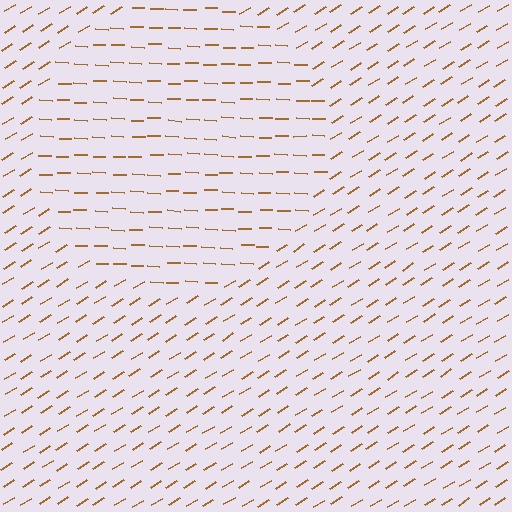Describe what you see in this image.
The image is filled with small brown line segments. A circle region in the image has lines oriented differently from the surrounding lines, creating a visible texture boundary.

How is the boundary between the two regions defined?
The boundary is defined purely by a change in line orientation (approximately 34 degrees difference). All lines are the same color and thickness.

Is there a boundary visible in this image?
Yes, there is a texture boundary formed by a change in line orientation.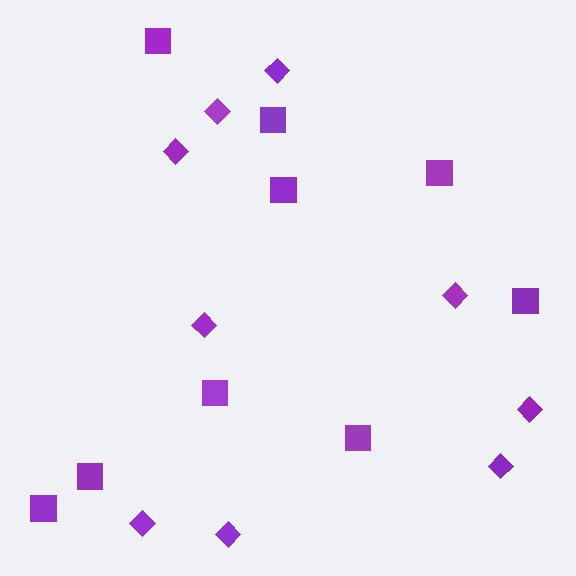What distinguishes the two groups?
There are 2 groups: one group of diamonds (9) and one group of squares (9).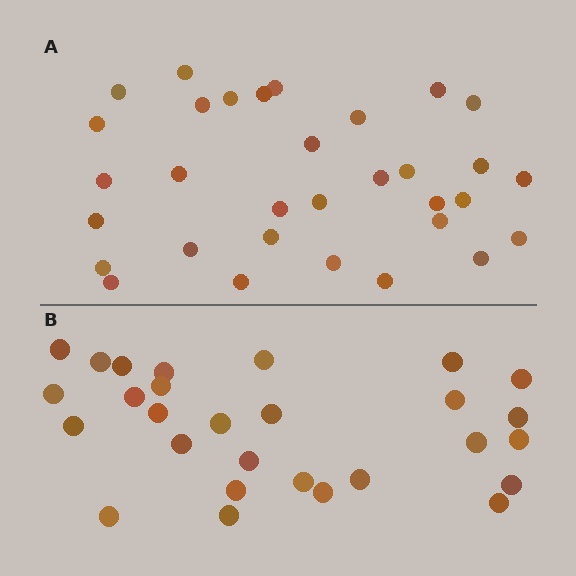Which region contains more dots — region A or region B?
Region A (the top region) has more dots.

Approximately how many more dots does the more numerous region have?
Region A has about 4 more dots than region B.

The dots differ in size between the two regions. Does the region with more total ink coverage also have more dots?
No. Region B has more total ink coverage because its dots are larger, but region A actually contains more individual dots. Total area can be misleading — the number of items is what matters here.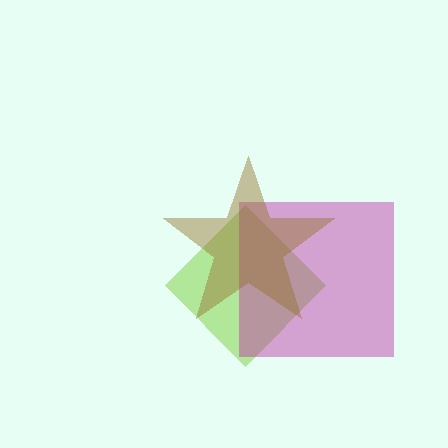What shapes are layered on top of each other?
The layered shapes are: a lime diamond, a magenta square, a brown star.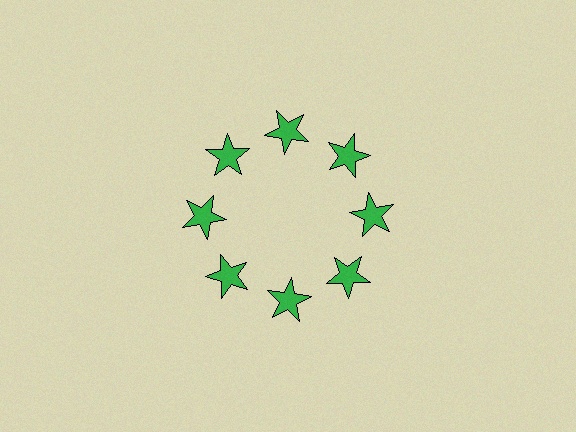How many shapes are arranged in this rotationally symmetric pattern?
There are 8 shapes, arranged in 8 groups of 1.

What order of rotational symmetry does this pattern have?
This pattern has 8-fold rotational symmetry.